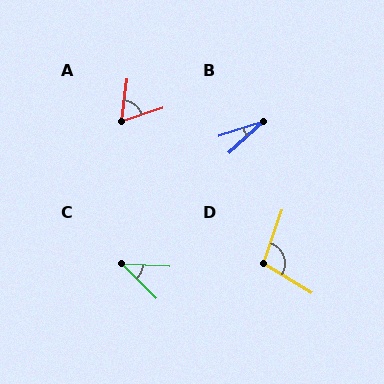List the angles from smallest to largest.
B (25°), C (43°), A (64°), D (102°).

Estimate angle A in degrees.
Approximately 64 degrees.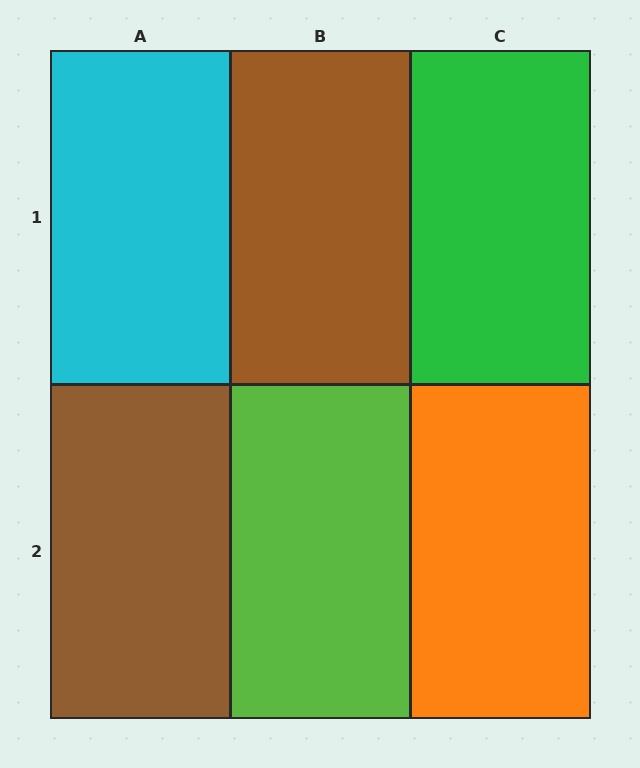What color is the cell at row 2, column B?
Lime.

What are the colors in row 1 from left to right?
Cyan, brown, green.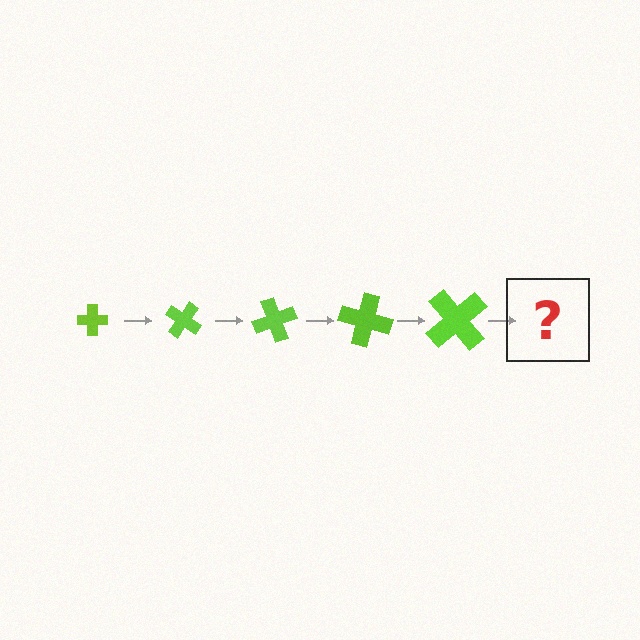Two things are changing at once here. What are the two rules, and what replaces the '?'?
The two rules are that the cross grows larger each step and it rotates 35 degrees each step. The '?' should be a cross, larger than the previous one and rotated 175 degrees from the start.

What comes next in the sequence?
The next element should be a cross, larger than the previous one and rotated 175 degrees from the start.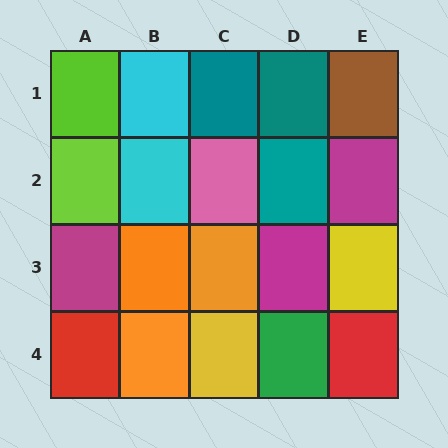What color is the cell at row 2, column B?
Cyan.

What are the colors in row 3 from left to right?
Magenta, orange, orange, magenta, yellow.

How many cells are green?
1 cell is green.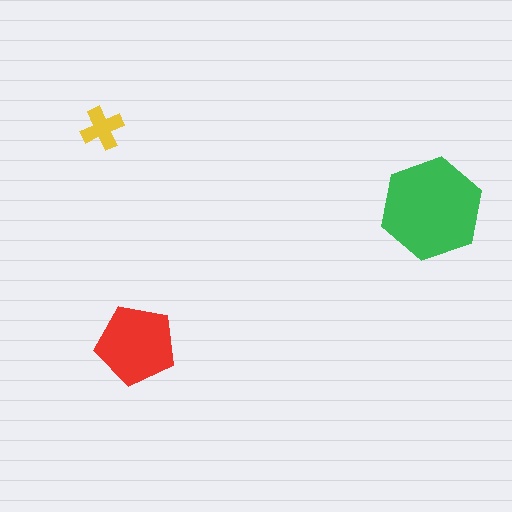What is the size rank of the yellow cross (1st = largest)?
3rd.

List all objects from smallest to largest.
The yellow cross, the red pentagon, the green hexagon.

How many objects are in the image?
There are 3 objects in the image.